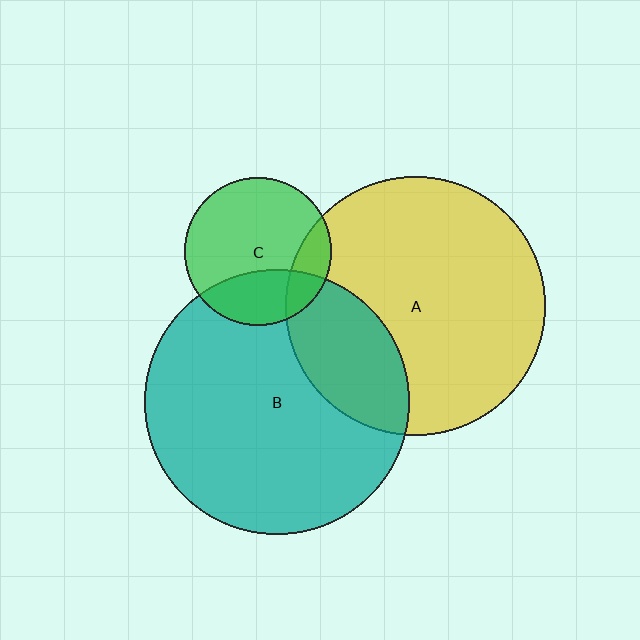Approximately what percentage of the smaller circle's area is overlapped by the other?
Approximately 15%.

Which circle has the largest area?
Circle B (teal).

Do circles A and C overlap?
Yes.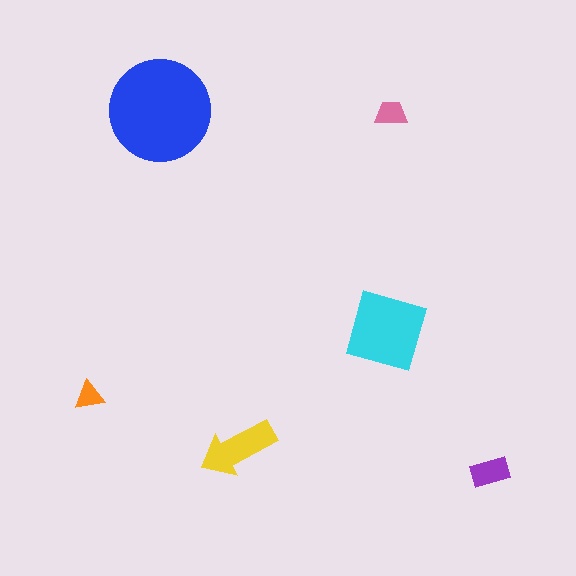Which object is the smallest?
The orange triangle.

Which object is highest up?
The blue circle is topmost.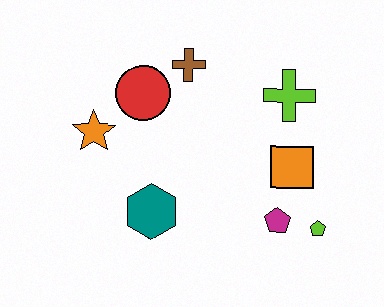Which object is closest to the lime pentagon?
The magenta pentagon is closest to the lime pentagon.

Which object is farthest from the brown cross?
The lime pentagon is farthest from the brown cross.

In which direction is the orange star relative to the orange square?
The orange star is to the left of the orange square.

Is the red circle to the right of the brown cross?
No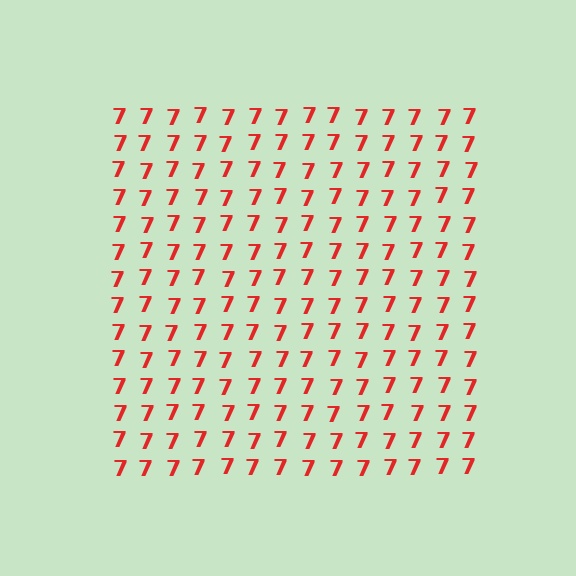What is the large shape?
The large shape is a square.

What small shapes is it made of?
It is made of small digit 7's.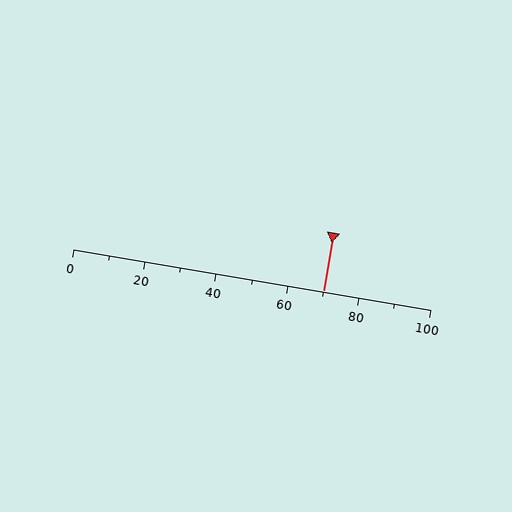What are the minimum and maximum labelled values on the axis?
The axis runs from 0 to 100.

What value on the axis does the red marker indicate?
The marker indicates approximately 70.